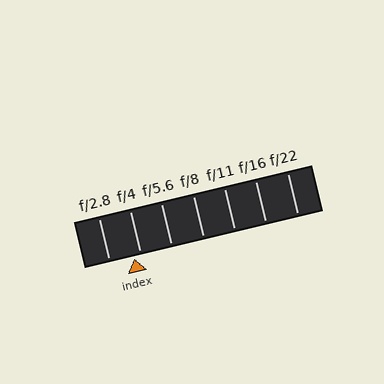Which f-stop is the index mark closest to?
The index mark is closest to f/4.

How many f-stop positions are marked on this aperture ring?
There are 7 f-stop positions marked.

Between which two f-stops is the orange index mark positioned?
The index mark is between f/2.8 and f/4.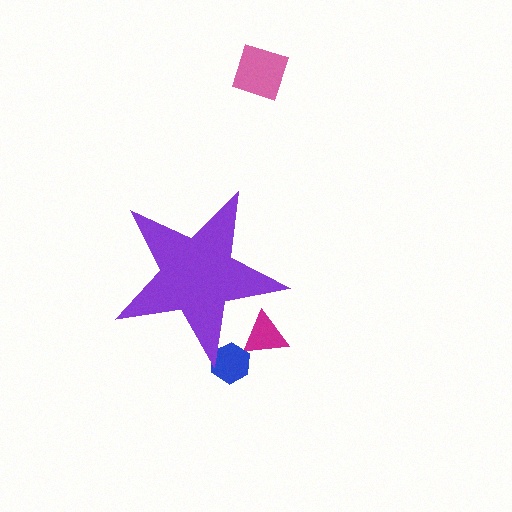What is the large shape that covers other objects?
A purple star.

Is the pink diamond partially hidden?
No, the pink diamond is fully visible.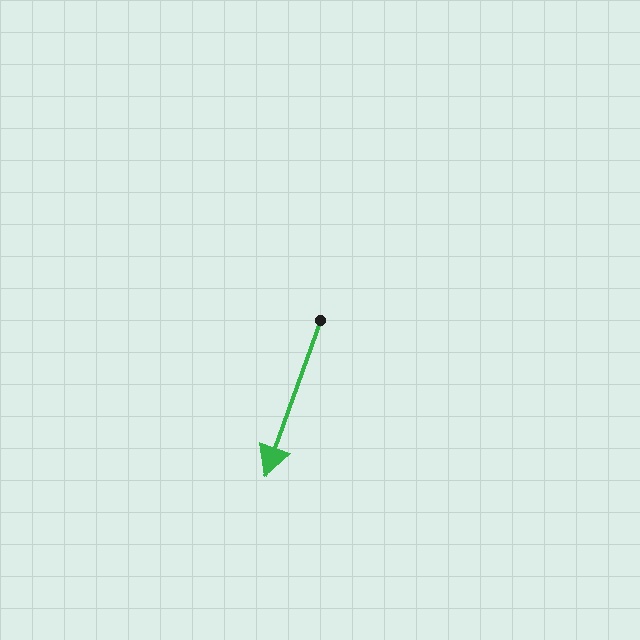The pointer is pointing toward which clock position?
Roughly 7 o'clock.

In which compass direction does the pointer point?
South.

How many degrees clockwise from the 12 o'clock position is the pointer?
Approximately 199 degrees.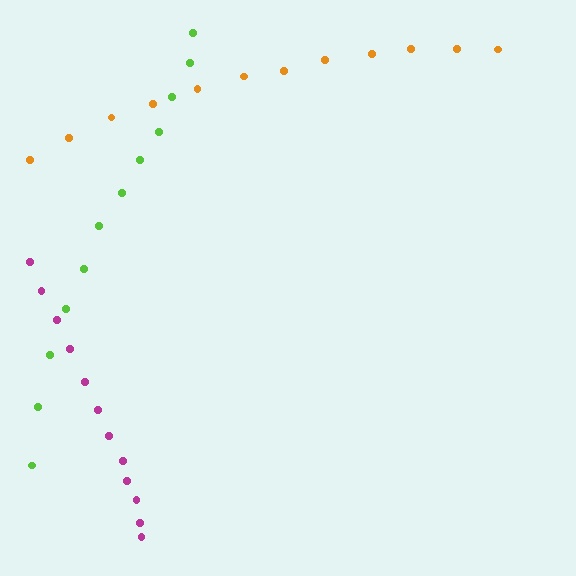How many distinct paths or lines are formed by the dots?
There are 3 distinct paths.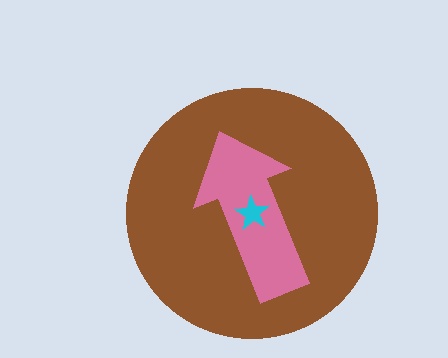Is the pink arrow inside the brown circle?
Yes.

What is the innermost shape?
The cyan star.